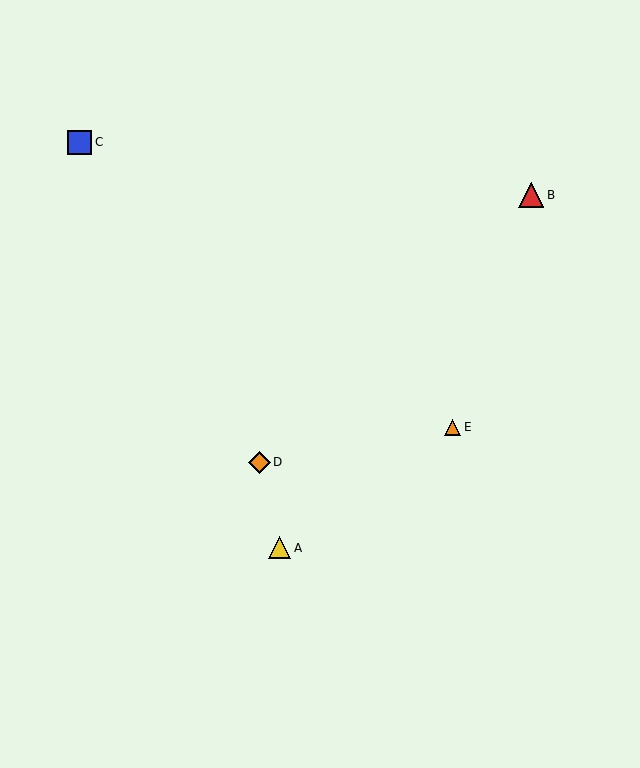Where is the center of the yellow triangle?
The center of the yellow triangle is at (280, 548).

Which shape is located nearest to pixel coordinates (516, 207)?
The red triangle (labeled B) at (531, 195) is nearest to that location.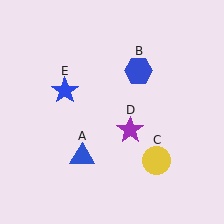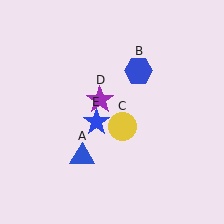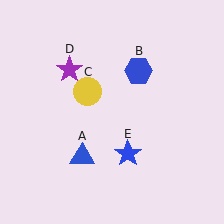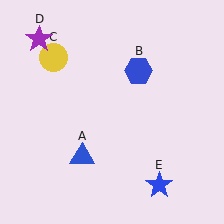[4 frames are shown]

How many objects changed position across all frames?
3 objects changed position: yellow circle (object C), purple star (object D), blue star (object E).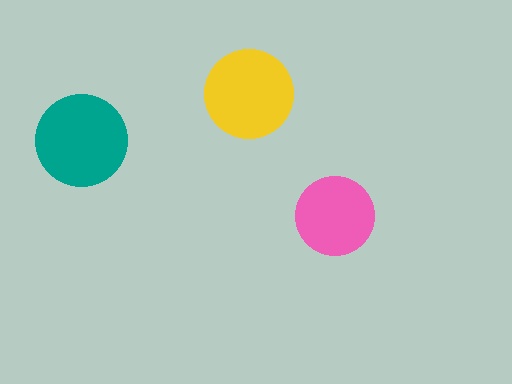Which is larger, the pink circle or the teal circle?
The teal one.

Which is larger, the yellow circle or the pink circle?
The yellow one.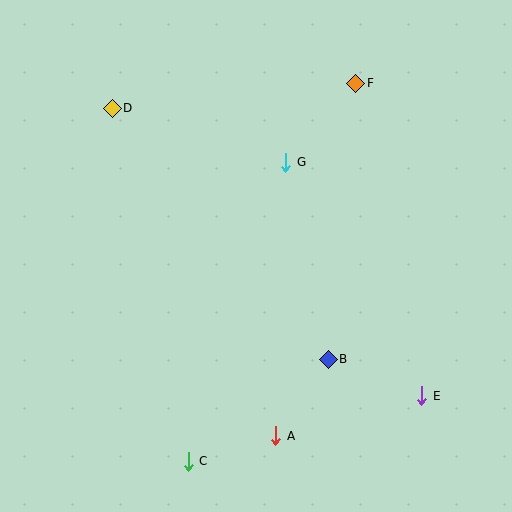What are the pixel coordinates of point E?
Point E is at (422, 396).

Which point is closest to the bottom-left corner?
Point C is closest to the bottom-left corner.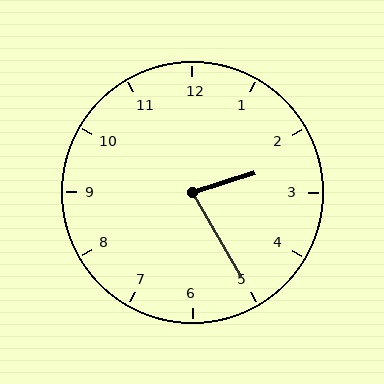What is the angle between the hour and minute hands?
Approximately 78 degrees.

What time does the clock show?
2:25.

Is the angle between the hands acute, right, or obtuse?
It is acute.